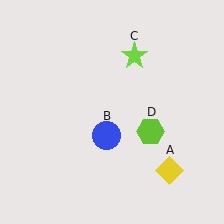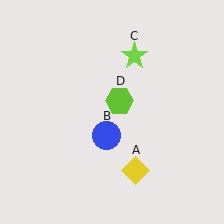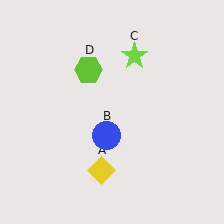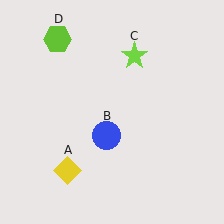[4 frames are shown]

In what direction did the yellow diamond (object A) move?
The yellow diamond (object A) moved left.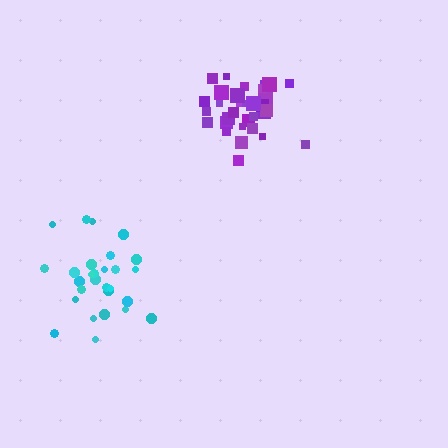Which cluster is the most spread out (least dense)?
Cyan.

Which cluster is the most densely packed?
Purple.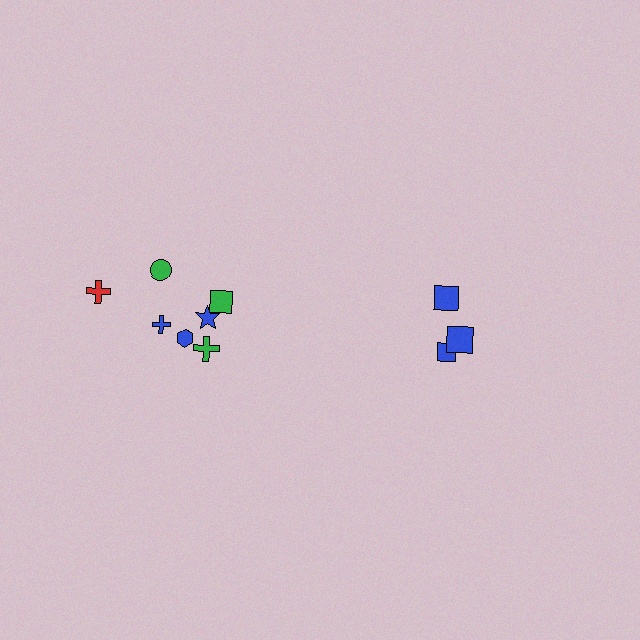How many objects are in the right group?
There are 3 objects.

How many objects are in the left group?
There are 7 objects.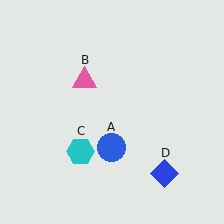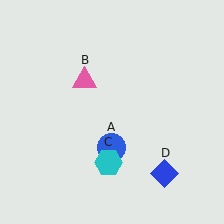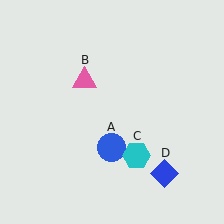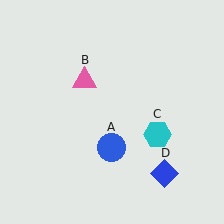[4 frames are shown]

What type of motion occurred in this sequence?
The cyan hexagon (object C) rotated counterclockwise around the center of the scene.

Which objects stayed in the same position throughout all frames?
Blue circle (object A) and pink triangle (object B) and blue diamond (object D) remained stationary.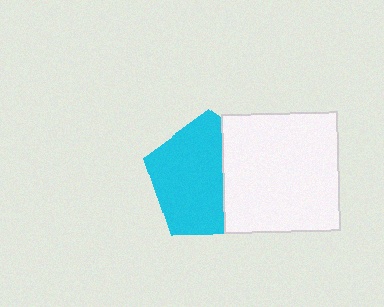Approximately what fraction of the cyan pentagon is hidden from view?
Roughly 38% of the cyan pentagon is hidden behind the white rectangle.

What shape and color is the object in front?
The object in front is a white rectangle.